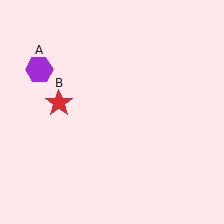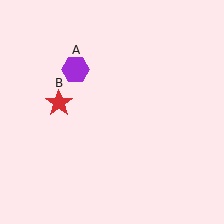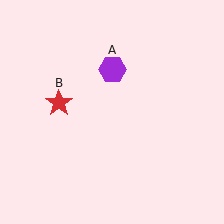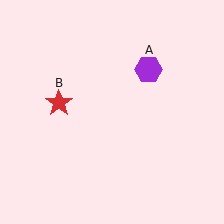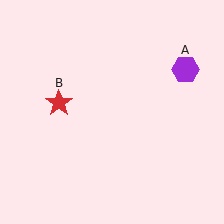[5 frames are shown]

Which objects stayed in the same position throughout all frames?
Red star (object B) remained stationary.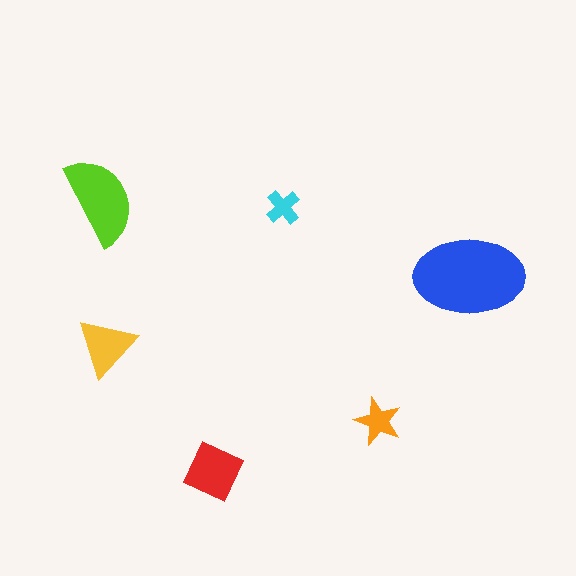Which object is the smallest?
The cyan cross.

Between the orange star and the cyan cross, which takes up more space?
The orange star.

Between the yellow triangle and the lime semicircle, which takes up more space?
The lime semicircle.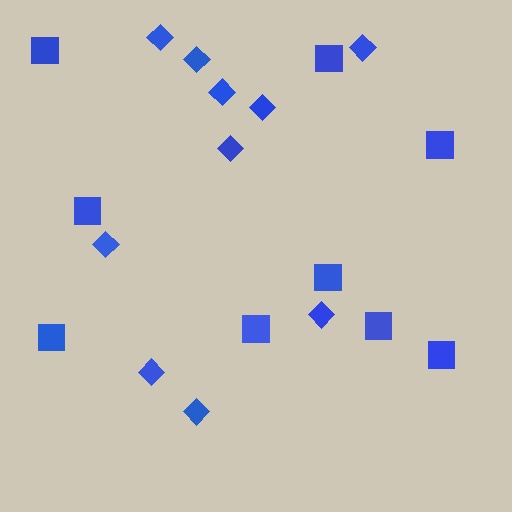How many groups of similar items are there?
There are 2 groups: one group of diamonds (10) and one group of squares (9).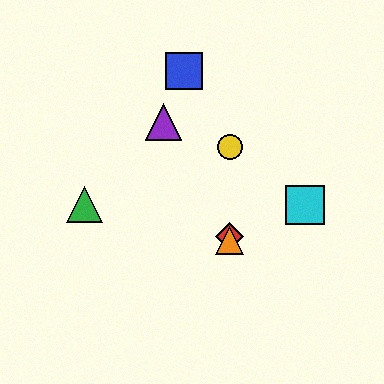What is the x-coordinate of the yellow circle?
The yellow circle is at x≈230.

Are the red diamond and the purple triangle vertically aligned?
No, the red diamond is at x≈230 and the purple triangle is at x≈163.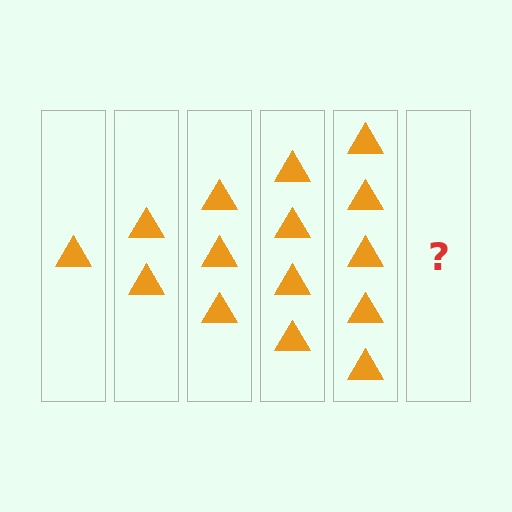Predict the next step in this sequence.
The next step is 6 triangles.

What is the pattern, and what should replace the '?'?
The pattern is that each step adds one more triangle. The '?' should be 6 triangles.